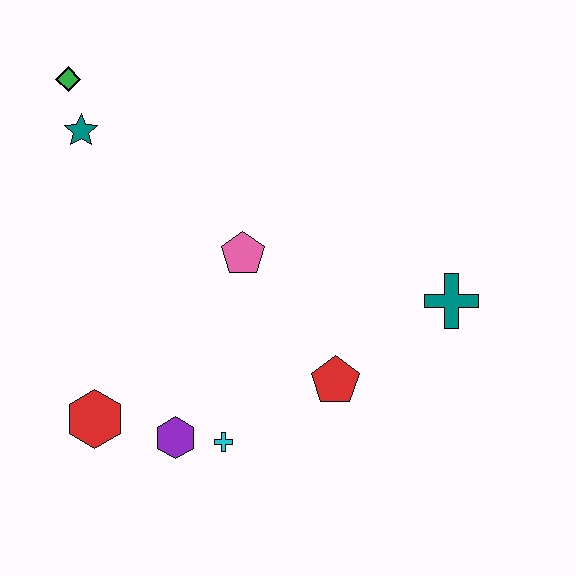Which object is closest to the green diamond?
The teal star is closest to the green diamond.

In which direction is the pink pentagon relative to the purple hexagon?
The pink pentagon is above the purple hexagon.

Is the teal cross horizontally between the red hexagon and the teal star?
No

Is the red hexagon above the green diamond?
No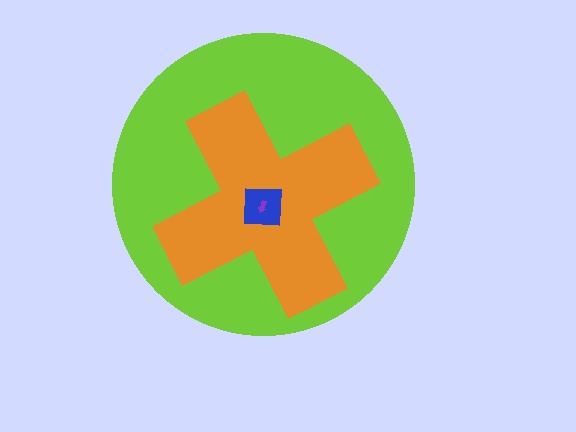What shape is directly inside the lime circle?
The orange cross.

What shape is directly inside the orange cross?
The blue square.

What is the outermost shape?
The lime circle.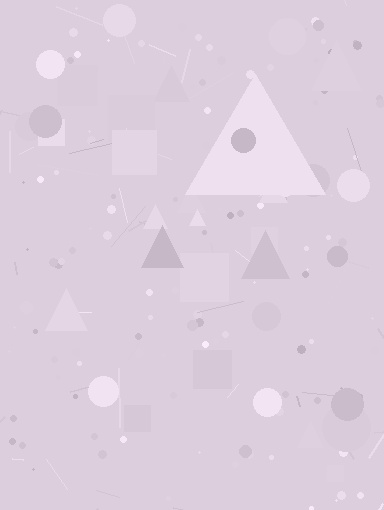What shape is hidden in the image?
A triangle is hidden in the image.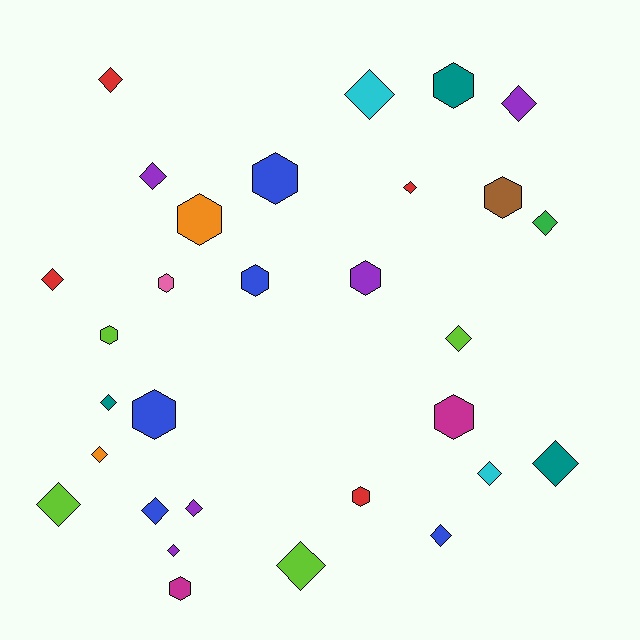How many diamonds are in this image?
There are 18 diamonds.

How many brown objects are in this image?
There is 1 brown object.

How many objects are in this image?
There are 30 objects.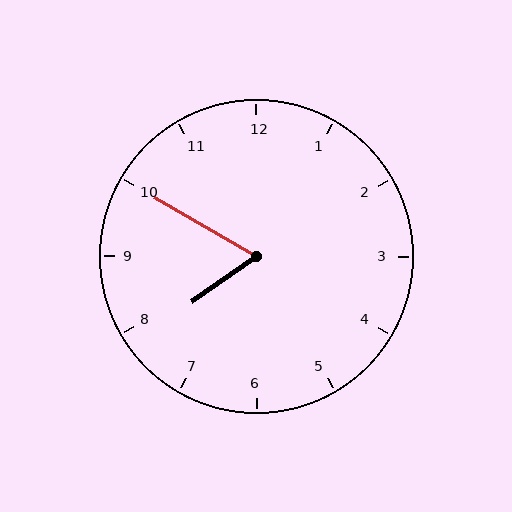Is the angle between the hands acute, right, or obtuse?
It is acute.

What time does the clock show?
7:50.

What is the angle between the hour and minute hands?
Approximately 65 degrees.